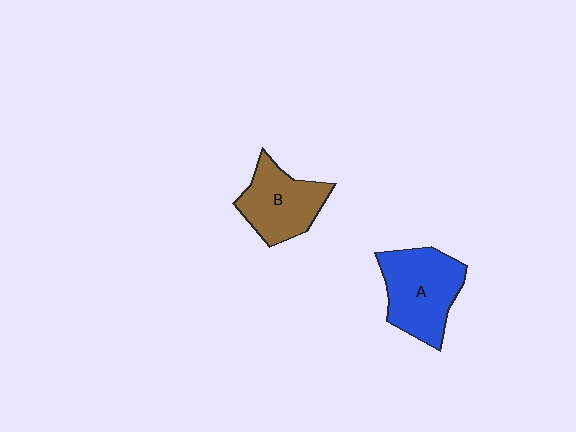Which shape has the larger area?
Shape A (blue).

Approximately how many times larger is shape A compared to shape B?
Approximately 1.2 times.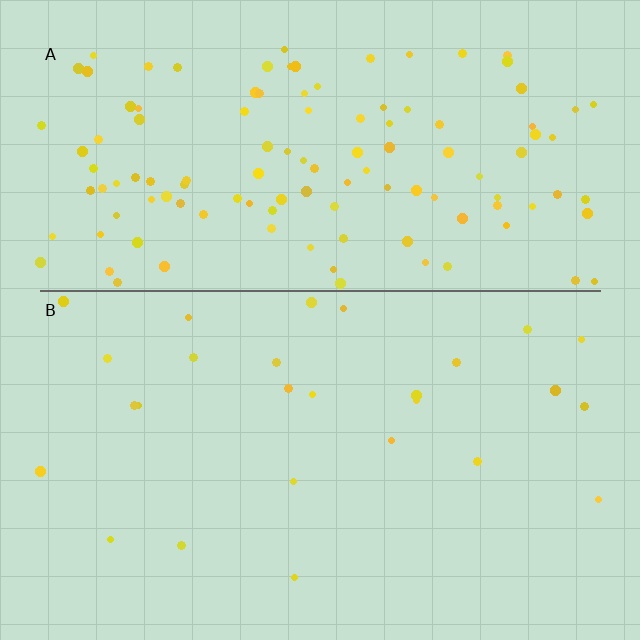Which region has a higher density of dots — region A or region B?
A (the top).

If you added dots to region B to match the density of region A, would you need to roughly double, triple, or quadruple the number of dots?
Approximately quadruple.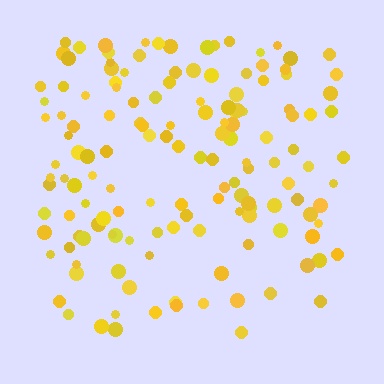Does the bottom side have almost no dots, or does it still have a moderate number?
Still a moderate number, just noticeably fewer than the top.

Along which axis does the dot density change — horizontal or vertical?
Vertical.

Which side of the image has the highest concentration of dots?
The top.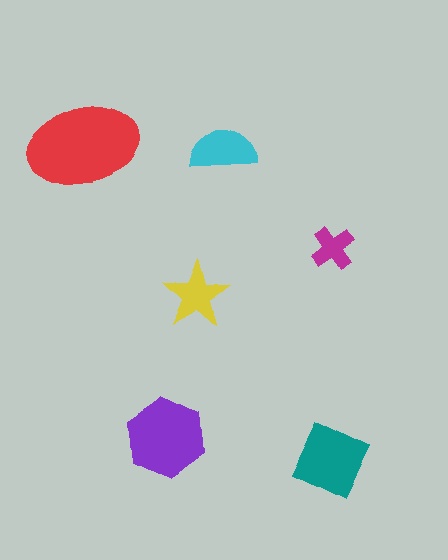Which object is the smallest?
The magenta cross.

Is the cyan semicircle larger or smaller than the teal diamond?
Smaller.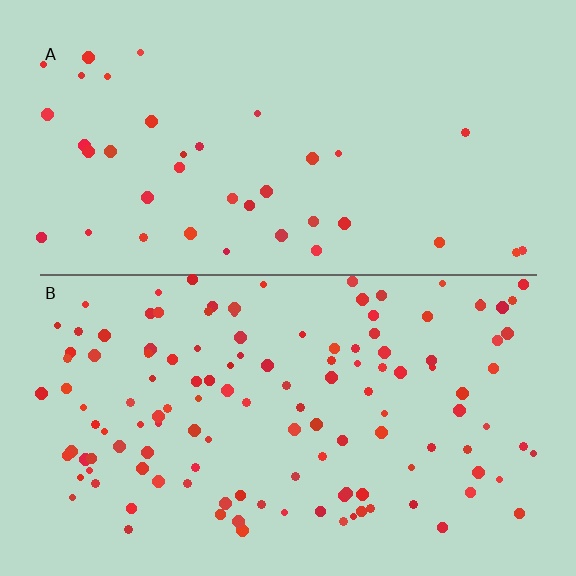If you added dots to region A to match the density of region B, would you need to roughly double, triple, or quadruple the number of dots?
Approximately triple.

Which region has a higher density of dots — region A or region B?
B (the bottom).